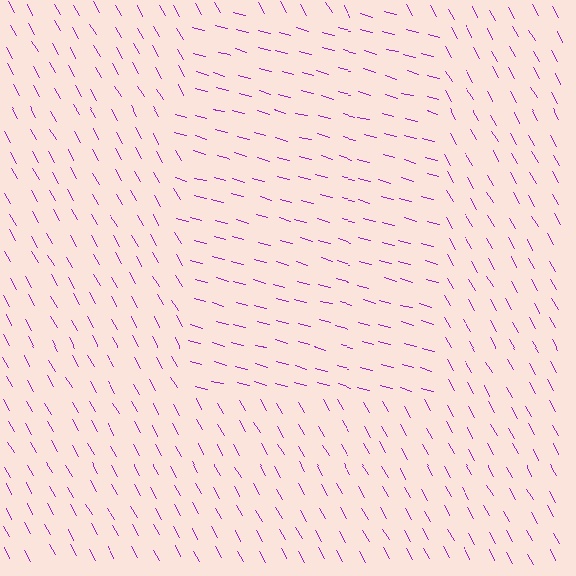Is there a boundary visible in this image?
Yes, there is a texture boundary formed by a change in line orientation.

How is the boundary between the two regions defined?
The boundary is defined purely by a change in line orientation (approximately 45 degrees difference). All lines are the same color and thickness.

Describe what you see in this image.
The image is filled with small purple line segments. A rectangle region in the image has lines oriented differently from the surrounding lines, creating a visible texture boundary.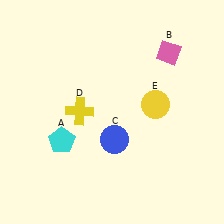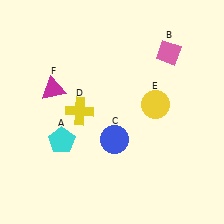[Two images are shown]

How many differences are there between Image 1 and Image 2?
There is 1 difference between the two images.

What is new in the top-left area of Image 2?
A magenta triangle (F) was added in the top-left area of Image 2.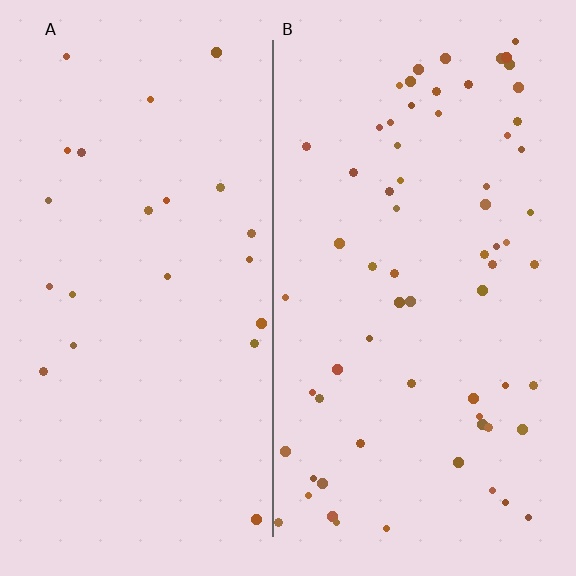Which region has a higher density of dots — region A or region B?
B (the right).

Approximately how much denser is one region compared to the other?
Approximately 3.0× — region B over region A.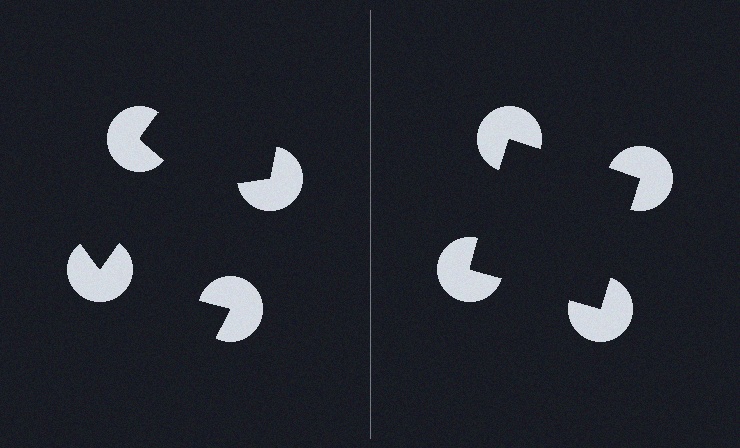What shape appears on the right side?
An illusory square.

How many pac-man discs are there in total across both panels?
8 — 4 on each side.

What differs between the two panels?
The pac-man discs are positioned identically on both sides; only the wedge orientations differ. On the right they align to a square; on the left they are misaligned.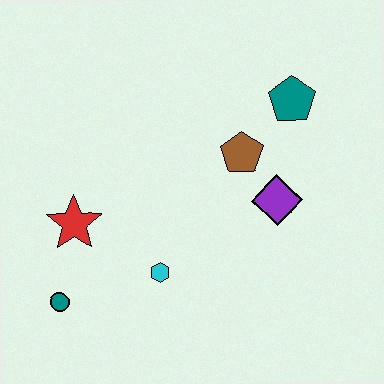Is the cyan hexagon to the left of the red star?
No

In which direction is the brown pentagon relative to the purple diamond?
The brown pentagon is above the purple diamond.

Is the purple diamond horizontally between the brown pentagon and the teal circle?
No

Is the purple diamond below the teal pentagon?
Yes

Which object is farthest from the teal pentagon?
The teal circle is farthest from the teal pentagon.